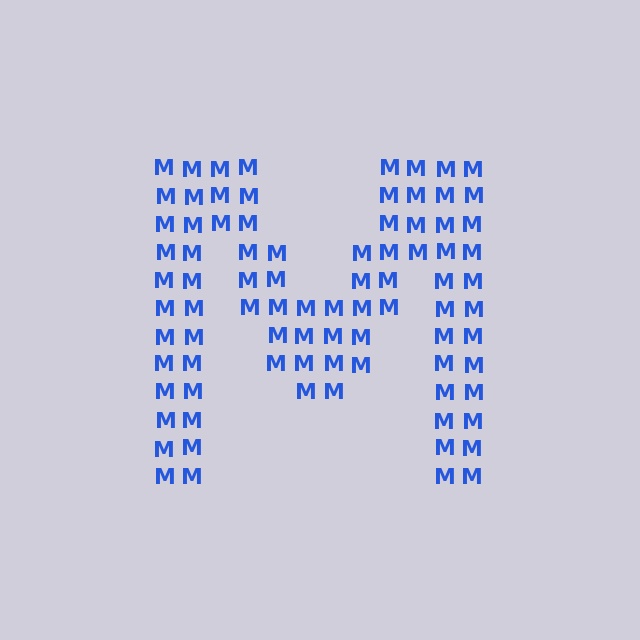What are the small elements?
The small elements are letter M's.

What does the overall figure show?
The overall figure shows the letter M.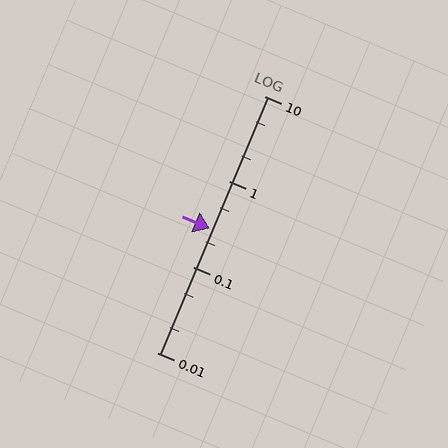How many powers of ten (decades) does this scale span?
The scale spans 3 decades, from 0.01 to 10.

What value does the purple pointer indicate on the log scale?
The pointer indicates approximately 0.28.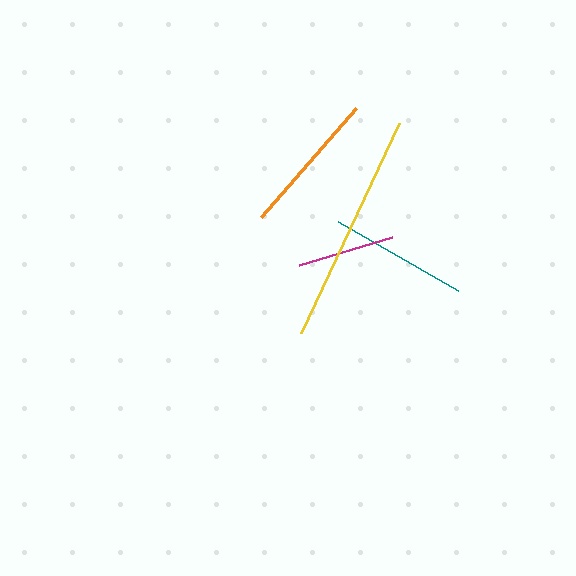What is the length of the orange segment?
The orange segment is approximately 144 pixels long.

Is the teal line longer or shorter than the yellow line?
The yellow line is longer than the teal line.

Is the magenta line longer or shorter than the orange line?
The orange line is longer than the magenta line.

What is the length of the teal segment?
The teal segment is approximately 138 pixels long.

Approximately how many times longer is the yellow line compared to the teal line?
The yellow line is approximately 1.7 times the length of the teal line.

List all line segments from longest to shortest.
From longest to shortest: yellow, orange, teal, magenta.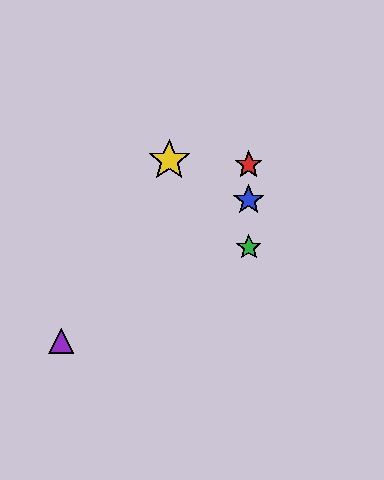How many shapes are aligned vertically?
3 shapes (the red star, the blue star, the green star) are aligned vertically.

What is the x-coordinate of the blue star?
The blue star is at x≈249.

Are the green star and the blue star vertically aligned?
Yes, both are at x≈249.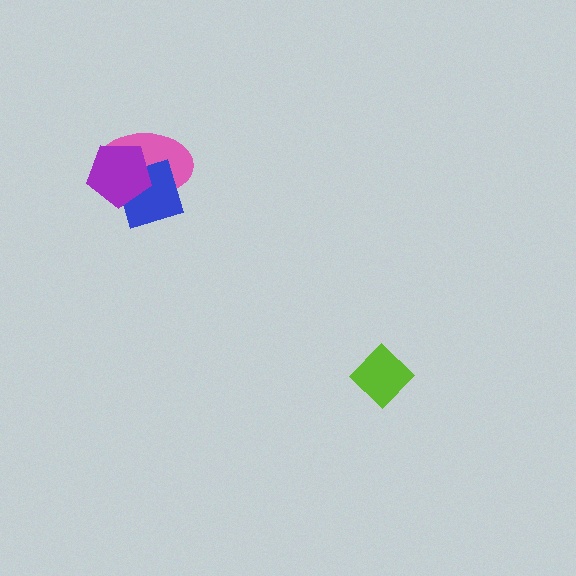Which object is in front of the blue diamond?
The purple pentagon is in front of the blue diamond.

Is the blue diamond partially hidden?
Yes, it is partially covered by another shape.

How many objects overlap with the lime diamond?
0 objects overlap with the lime diamond.